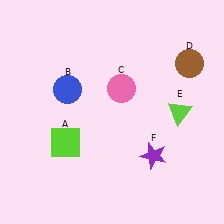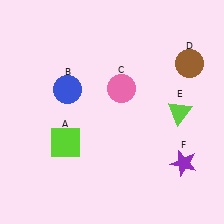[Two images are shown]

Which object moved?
The purple star (F) moved right.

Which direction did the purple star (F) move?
The purple star (F) moved right.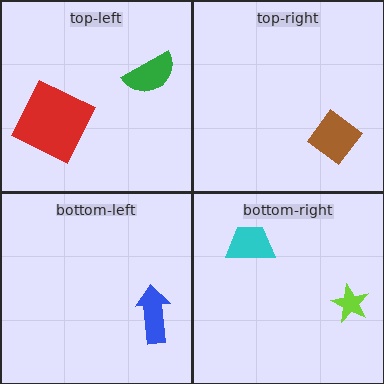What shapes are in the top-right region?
The brown diamond.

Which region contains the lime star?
The bottom-right region.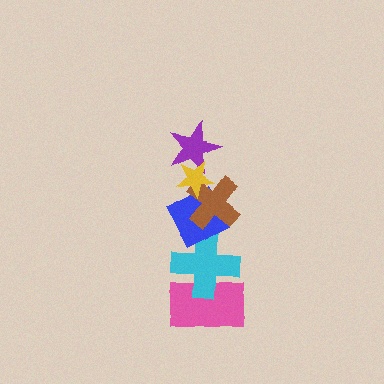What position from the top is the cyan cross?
The cyan cross is 5th from the top.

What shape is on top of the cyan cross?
The blue diamond is on top of the cyan cross.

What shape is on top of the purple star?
The yellow star is on top of the purple star.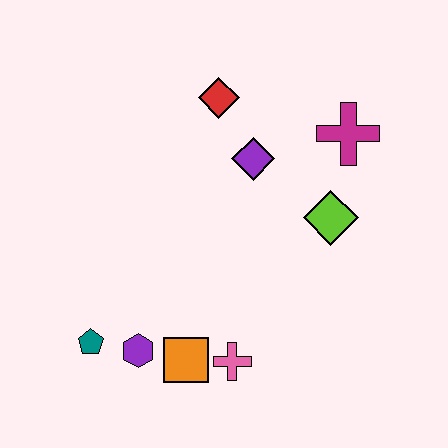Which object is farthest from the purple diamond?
The teal pentagon is farthest from the purple diamond.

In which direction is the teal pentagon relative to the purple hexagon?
The teal pentagon is to the left of the purple hexagon.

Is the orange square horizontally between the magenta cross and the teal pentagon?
Yes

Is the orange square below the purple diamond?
Yes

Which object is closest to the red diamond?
The purple diamond is closest to the red diamond.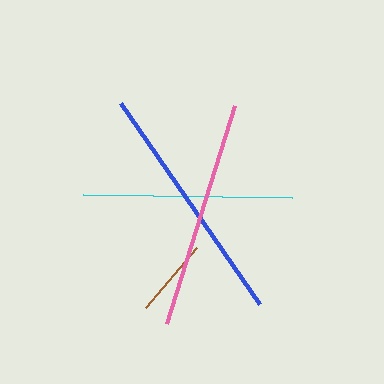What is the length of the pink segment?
The pink segment is approximately 228 pixels long.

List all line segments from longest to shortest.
From longest to shortest: blue, pink, cyan, brown.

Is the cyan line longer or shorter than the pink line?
The pink line is longer than the cyan line.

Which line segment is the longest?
The blue line is the longest at approximately 244 pixels.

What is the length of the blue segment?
The blue segment is approximately 244 pixels long.